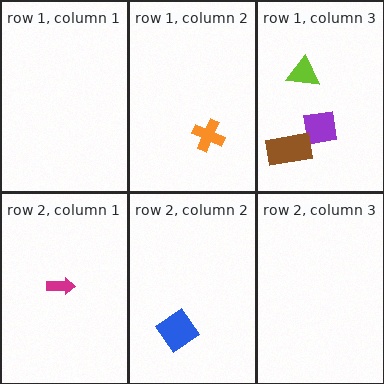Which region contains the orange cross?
The row 1, column 2 region.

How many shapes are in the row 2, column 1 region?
1.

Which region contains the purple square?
The row 1, column 3 region.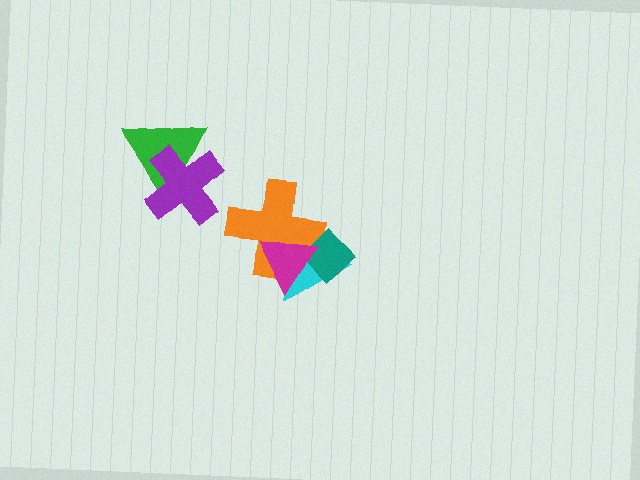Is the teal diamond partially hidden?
Yes, it is partially covered by another shape.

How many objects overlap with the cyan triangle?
3 objects overlap with the cyan triangle.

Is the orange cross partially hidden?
Yes, it is partially covered by another shape.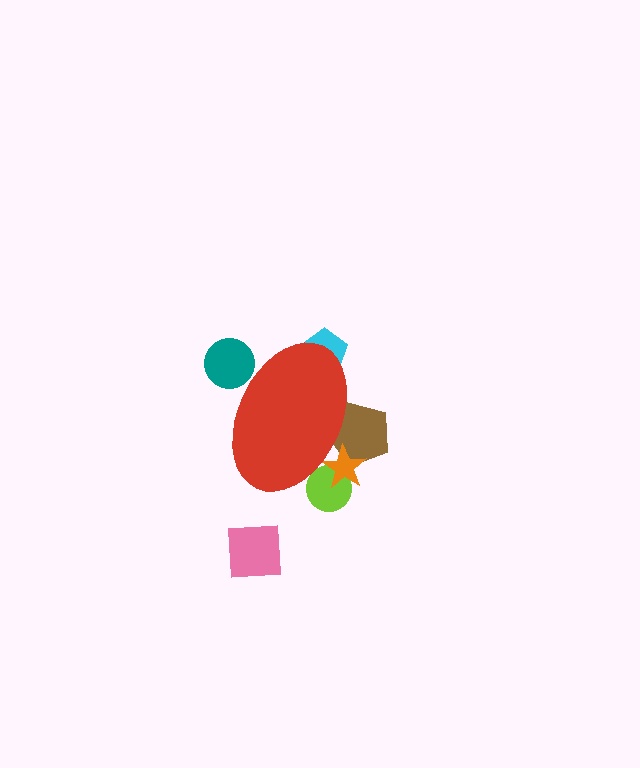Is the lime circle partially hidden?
Yes, the lime circle is partially hidden behind the red ellipse.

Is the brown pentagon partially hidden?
Yes, the brown pentagon is partially hidden behind the red ellipse.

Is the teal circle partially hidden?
Yes, the teal circle is partially hidden behind the red ellipse.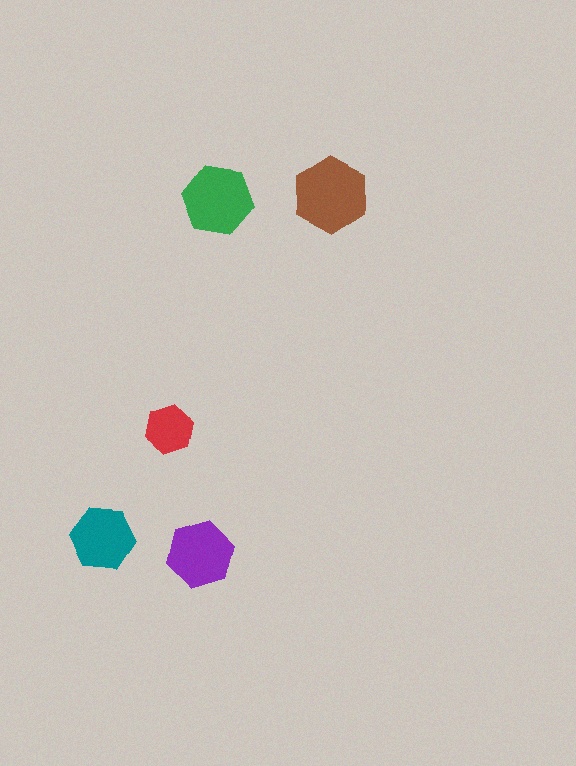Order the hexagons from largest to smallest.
the brown one, the green one, the purple one, the teal one, the red one.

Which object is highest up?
The brown hexagon is topmost.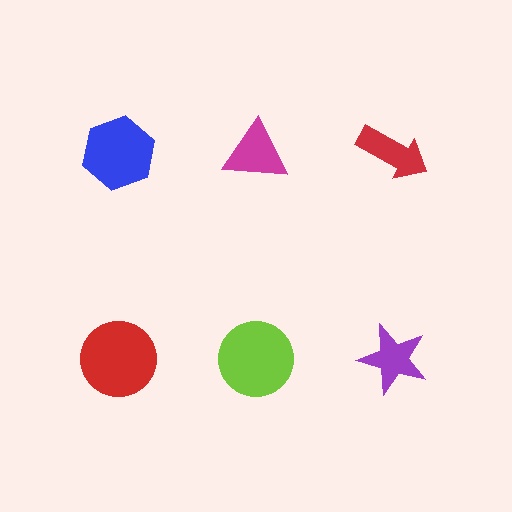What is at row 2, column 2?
A lime circle.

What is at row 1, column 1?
A blue hexagon.